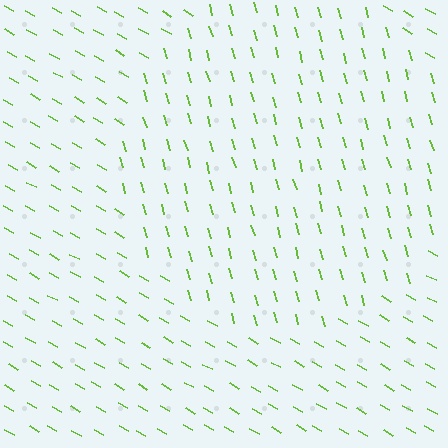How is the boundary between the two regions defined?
The boundary is defined purely by a change in line orientation (approximately 45 degrees difference). All lines are the same color and thickness.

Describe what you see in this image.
The image is filled with small lime line segments. A circle region in the image has lines oriented differently from the surrounding lines, creating a visible texture boundary.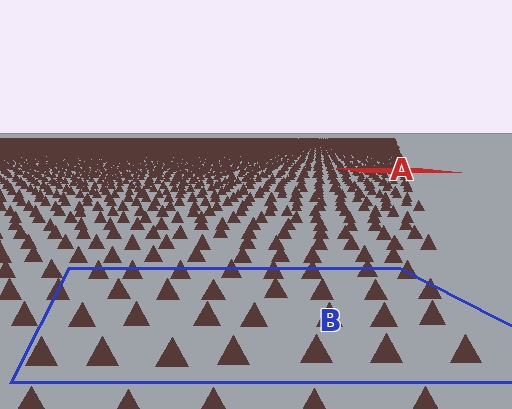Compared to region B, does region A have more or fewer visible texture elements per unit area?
Region A has more texture elements per unit area — they are packed more densely because it is farther away.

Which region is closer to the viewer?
Region B is closer. The texture elements there are larger and more spread out.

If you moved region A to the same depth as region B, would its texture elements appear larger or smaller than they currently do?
They would appear larger. At a closer depth, the same texture elements are projected at a bigger on-screen size.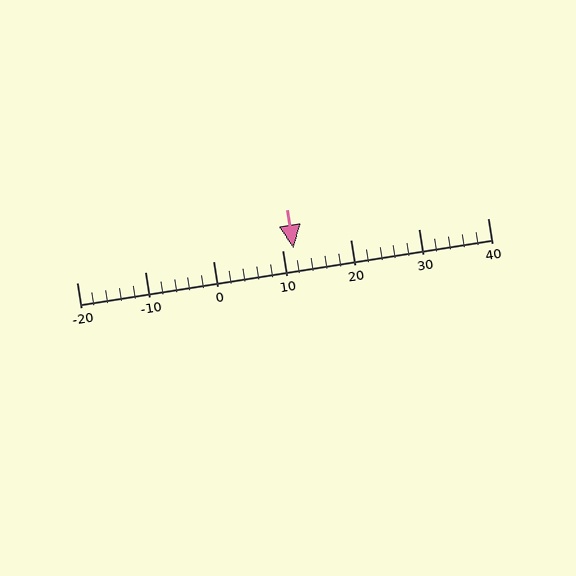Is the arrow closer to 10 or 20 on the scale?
The arrow is closer to 10.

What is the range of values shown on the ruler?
The ruler shows values from -20 to 40.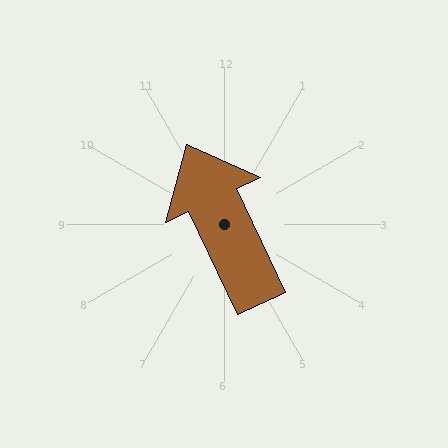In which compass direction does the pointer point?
Northwest.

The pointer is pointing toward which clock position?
Roughly 11 o'clock.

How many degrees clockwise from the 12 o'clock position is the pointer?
Approximately 335 degrees.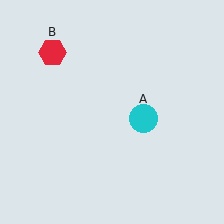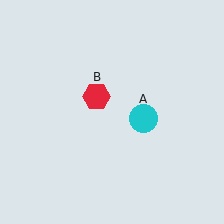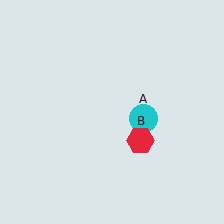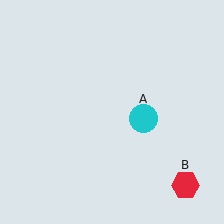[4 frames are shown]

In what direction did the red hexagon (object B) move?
The red hexagon (object B) moved down and to the right.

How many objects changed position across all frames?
1 object changed position: red hexagon (object B).